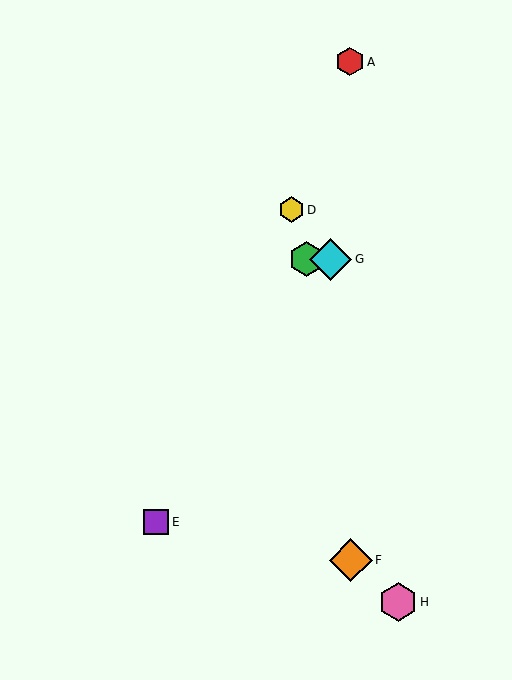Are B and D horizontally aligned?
No, B is at y≈259 and D is at y≈210.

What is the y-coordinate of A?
Object A is at y≈62.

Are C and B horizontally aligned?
Yes, both are at y≈259.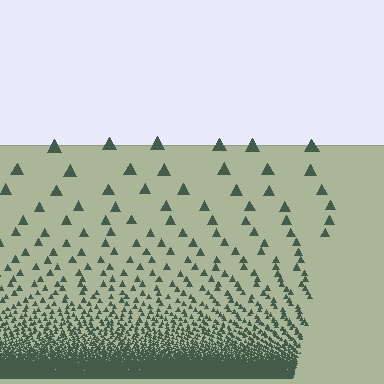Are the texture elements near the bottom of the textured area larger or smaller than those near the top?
Smaller. The gradient is inverted — elements near the bottom are smaller and denser.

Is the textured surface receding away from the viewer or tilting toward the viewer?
The surface appears to tilt toward the viewer. Texture elements get larger and sparser toward the top.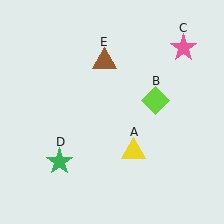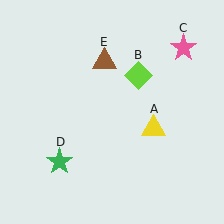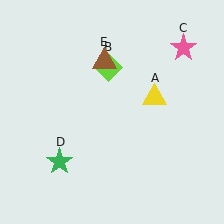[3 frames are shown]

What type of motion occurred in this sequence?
The yellow triangle (object A), lime diamond (object B) rotated counterclockwise around the center of the scene.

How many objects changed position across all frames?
2 objects changed position: yellow triangle (object A), lime diamond (object B).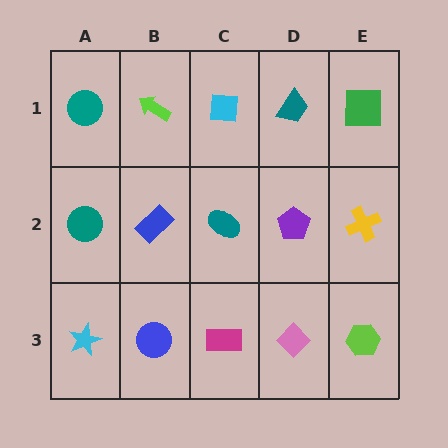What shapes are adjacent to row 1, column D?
A purple pentagon (row 2, column D), a cyan square (row 1, column C), a green square (row 1, column E).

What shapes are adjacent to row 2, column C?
A cyan square (row 1, column C), a magenta rectangle (row 3, column C), a blue rectangle (row 2, column B), a purple pentagon (row 2, column D).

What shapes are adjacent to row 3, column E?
A yellow cross (row 2, column E), a pink diamond (row 3, column D).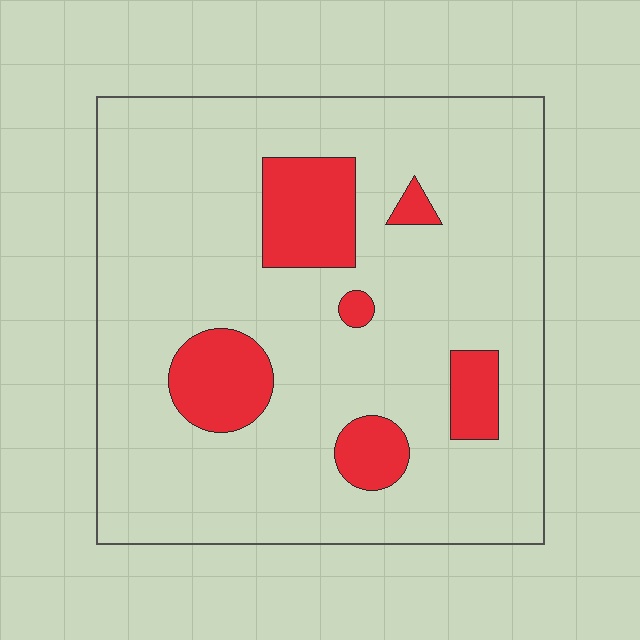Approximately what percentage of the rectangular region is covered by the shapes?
Approximately 15%.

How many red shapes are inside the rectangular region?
6.